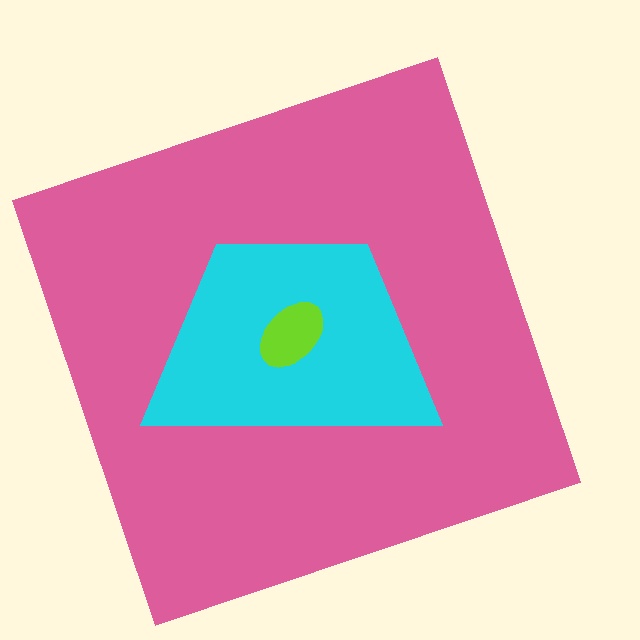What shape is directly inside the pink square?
The cyan trapezoid.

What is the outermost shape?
The pink square.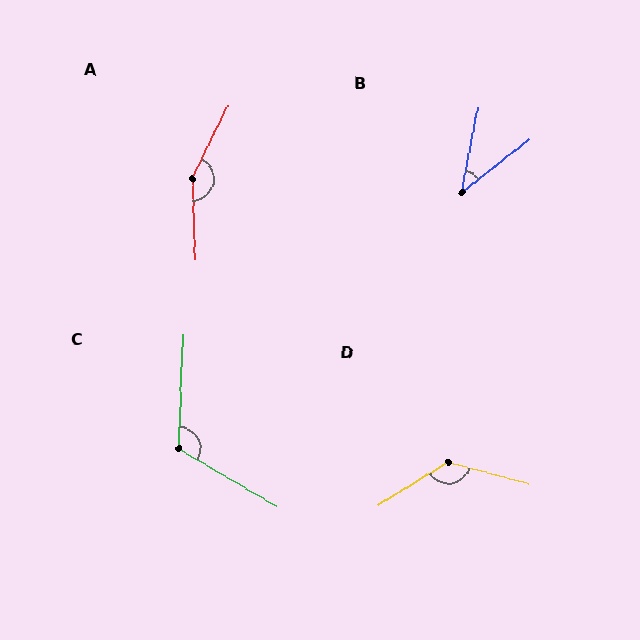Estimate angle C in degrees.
Approximately 118 degrees.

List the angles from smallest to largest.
B (41°), C (118°), D (134°), A (152°).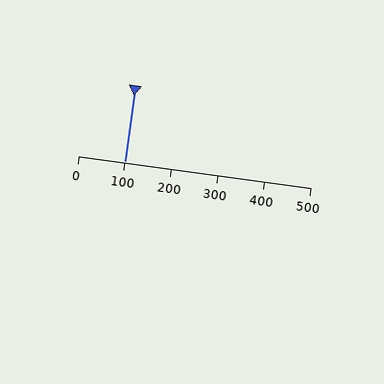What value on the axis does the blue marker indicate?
The marker indicates approximately 100.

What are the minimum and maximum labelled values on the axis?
The axis runs from 0 to 500.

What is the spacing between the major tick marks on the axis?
The major ticks are spaced 100 apart.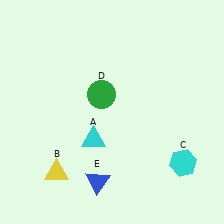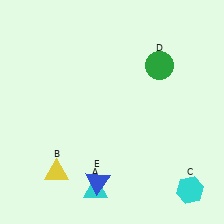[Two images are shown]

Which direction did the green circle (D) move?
The green circle (D) moved right.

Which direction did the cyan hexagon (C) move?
The cyan hexagon (C) moved down.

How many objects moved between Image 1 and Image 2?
3 objects moved between the two images.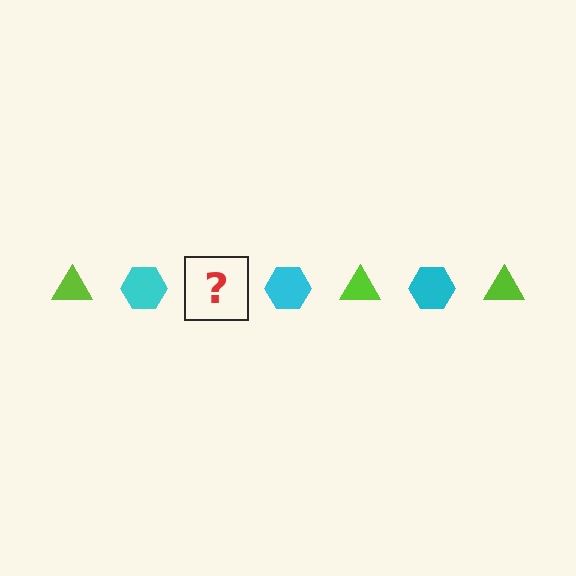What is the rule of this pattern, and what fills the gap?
The rule is that the pattern alternates between lime triangle and cyan hexagon. The gap should be filled with a lime triangle.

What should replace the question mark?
The question mark should be replaced with a lime triangle.